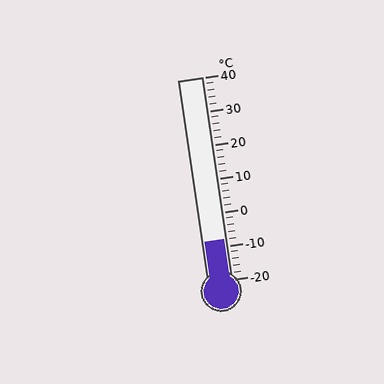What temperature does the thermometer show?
The thermometer shows approximately -8°C.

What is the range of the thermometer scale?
The thermometer scale ranges from -20°C to 40°C.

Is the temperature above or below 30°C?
The temperature is below 30°C.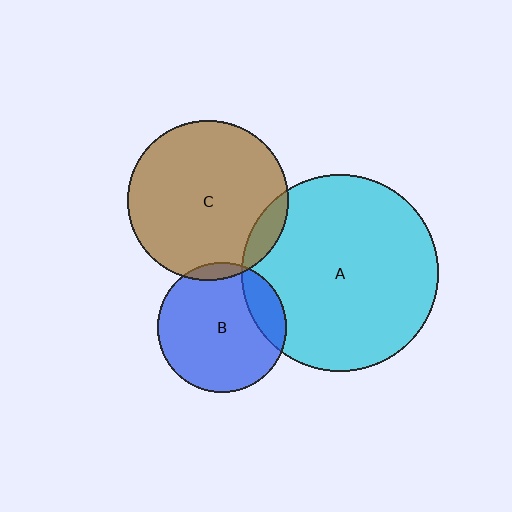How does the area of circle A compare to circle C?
Approximately 1.5 times.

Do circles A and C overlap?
Yes.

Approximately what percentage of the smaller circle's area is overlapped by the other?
Approximately 10%.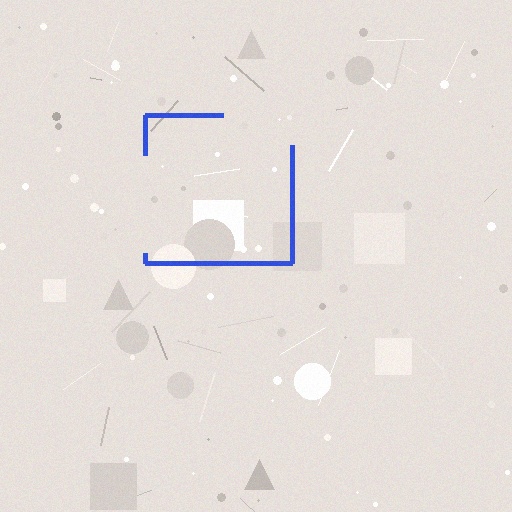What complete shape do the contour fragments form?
The contour fragments form a square.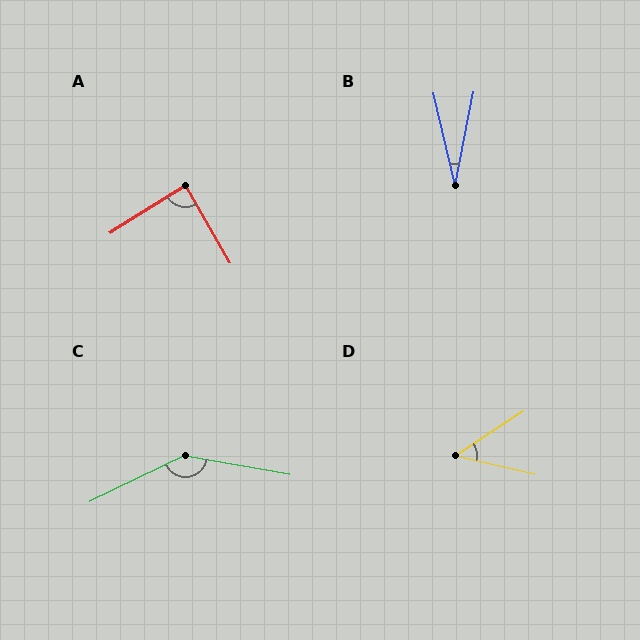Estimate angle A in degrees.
Approximately 87 degrees.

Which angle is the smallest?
B, at approximately 25 degrees.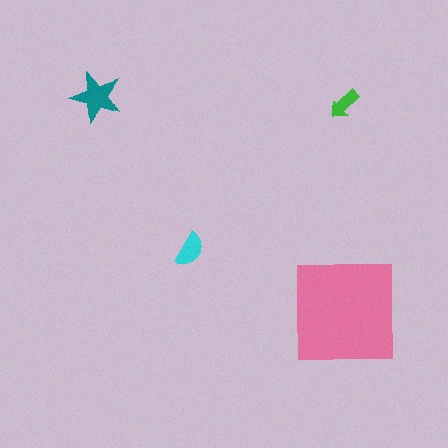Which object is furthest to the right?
The green arrow is rightmost.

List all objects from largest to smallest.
The pink square, the teal star, the cyan semicircle, the green arrow.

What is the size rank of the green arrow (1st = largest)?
4th.